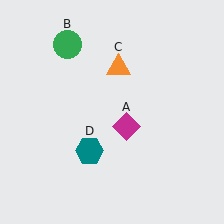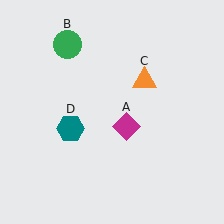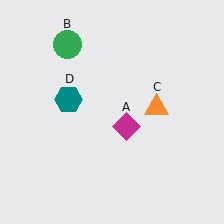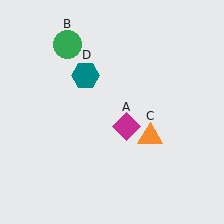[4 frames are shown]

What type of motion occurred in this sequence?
The orange triangle (object C), teal hexagon (object D) rotated clockwise around the center of the scene.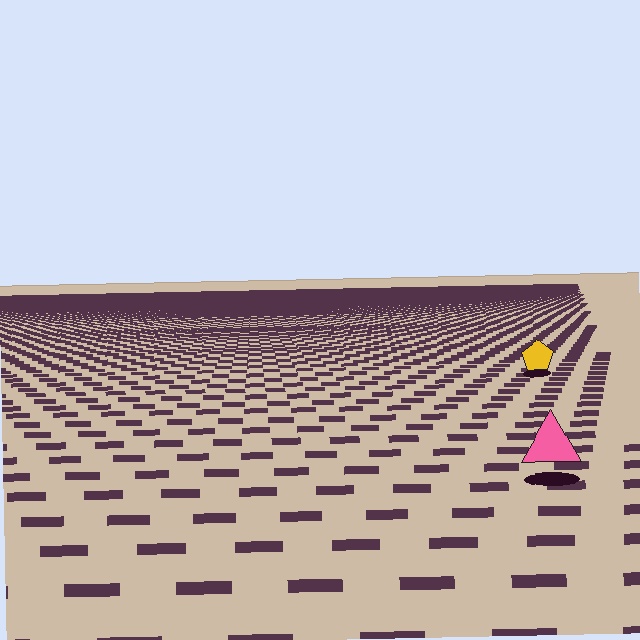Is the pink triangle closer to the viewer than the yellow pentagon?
Yes. The pink triangle is closer — you can tell from the texture gradient: the ground texture is coarser near it.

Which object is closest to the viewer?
The pink triangle is closest. The texture marks near it are larger and more spread out.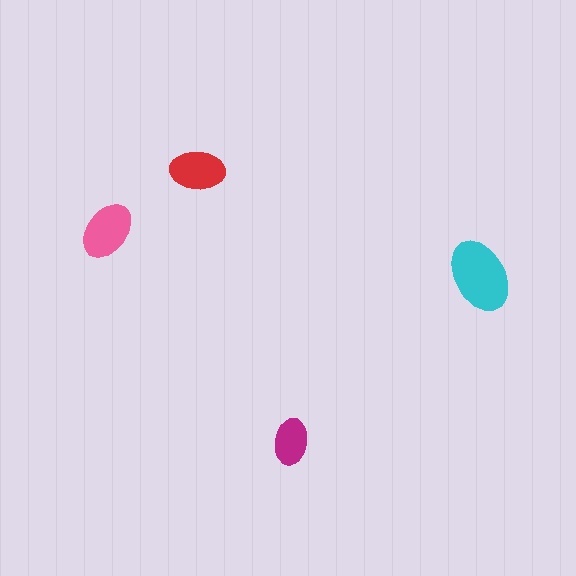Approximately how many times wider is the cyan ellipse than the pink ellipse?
About 1.5 times wider.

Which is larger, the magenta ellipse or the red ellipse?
The red one.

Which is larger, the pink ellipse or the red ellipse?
The pink one.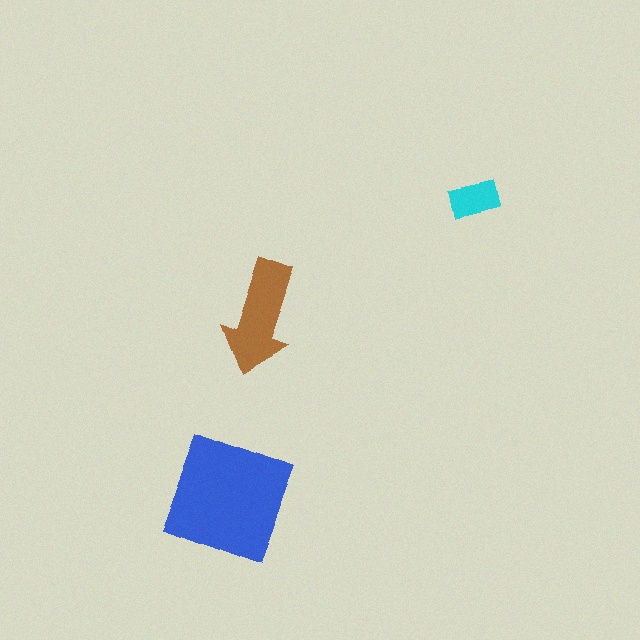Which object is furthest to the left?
The blue square is leftmost.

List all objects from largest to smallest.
The blue square, the brown arrow, the cyan rectangle.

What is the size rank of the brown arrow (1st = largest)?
2nd.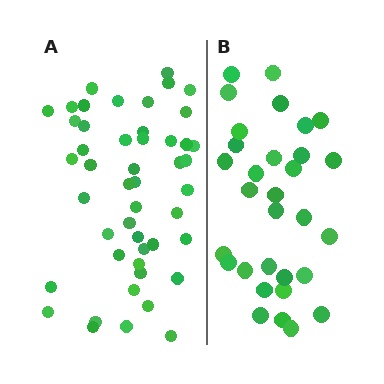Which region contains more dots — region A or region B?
Region A (the left region) has more dots.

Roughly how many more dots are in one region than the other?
Region A has approximately 15 more dots than region B.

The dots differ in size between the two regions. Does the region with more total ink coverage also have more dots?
No. Region B has more total ink coverage because its dots are larger, but region A actually contains more individual dots. Total area can be misleading — the number of items is what matters here.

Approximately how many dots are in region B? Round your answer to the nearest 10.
About 30 dots. (The exact count is 31, which rounds to 30.)